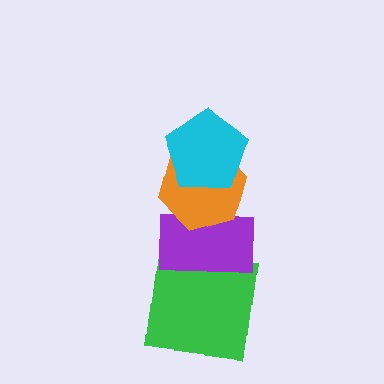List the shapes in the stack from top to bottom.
From top to bottom: the cyan pentagon, the orange hexagon, the purple rectangle, the green square.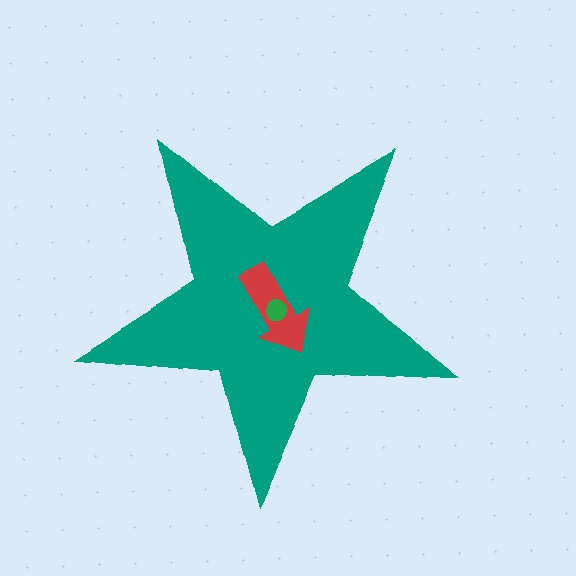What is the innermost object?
The green circle.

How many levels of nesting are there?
3.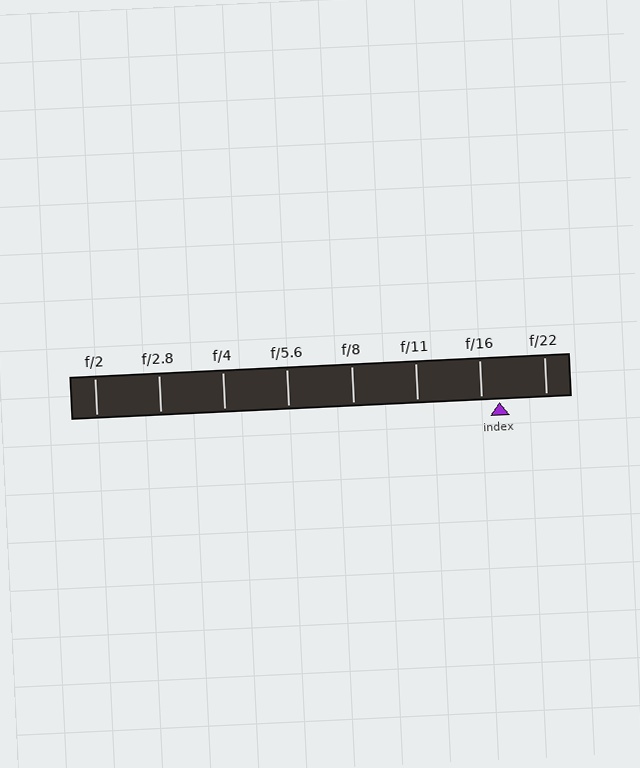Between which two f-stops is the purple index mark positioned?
The index mark is between f/16 and f/22.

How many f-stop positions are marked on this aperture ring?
There are 8 f-stop positions marked.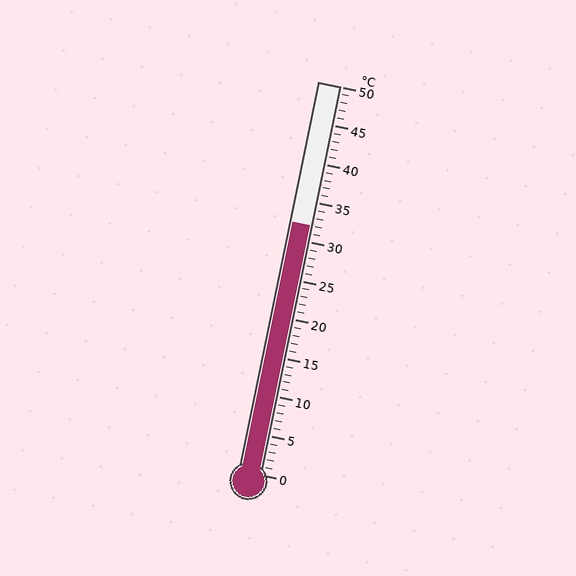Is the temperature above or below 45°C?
The temperature is below 45°C.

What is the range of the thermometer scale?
The thermometer scale ranges from 0°C to 50°C.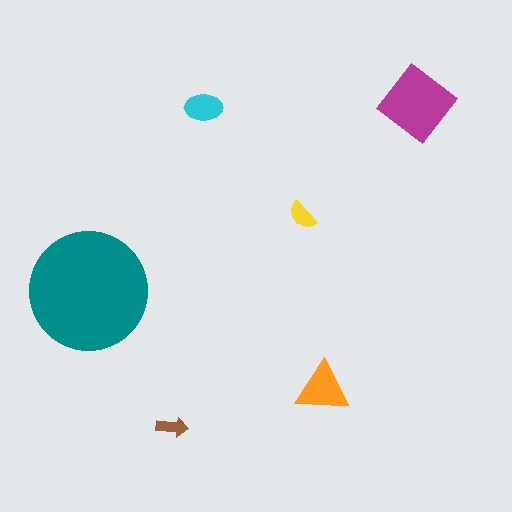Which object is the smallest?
The brown arrow.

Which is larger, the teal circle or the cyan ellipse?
The teal circle.